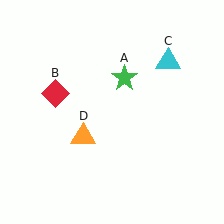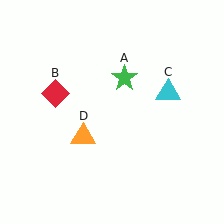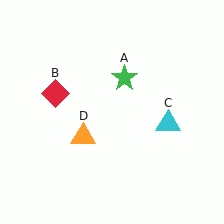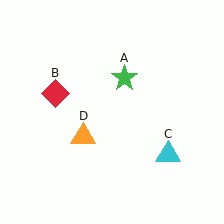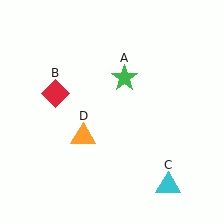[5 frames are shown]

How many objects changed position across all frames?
1 object changed position: cyan triangle (object C).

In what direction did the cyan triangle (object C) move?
The cyan triangle (object C) moved down.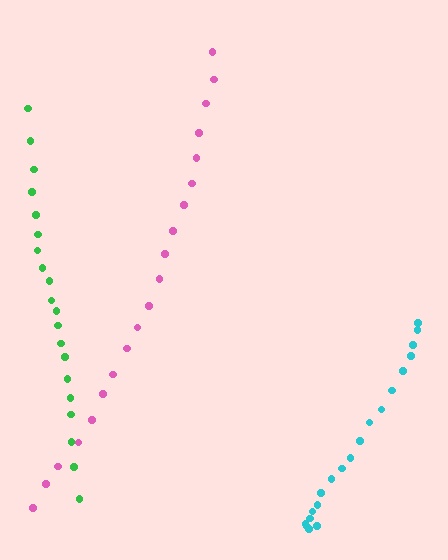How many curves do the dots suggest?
There are 3 distinct paths.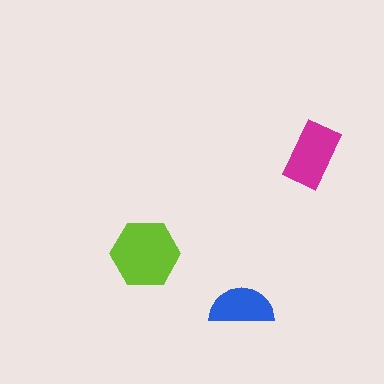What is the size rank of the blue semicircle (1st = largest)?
3rd.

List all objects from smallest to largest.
The blue semicircle, the magenta rectangle, the lime hexagon.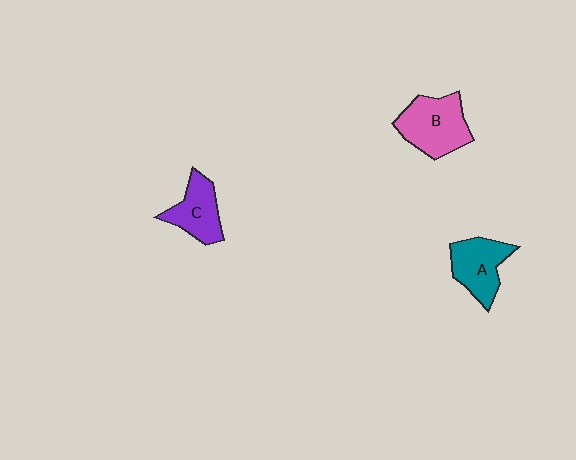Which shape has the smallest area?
Shape C (purple).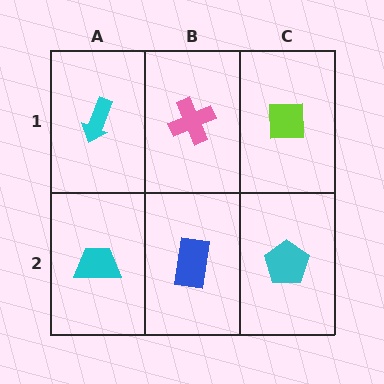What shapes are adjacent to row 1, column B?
A blue rectangle (row 2, column B), a cyan arrow (row 1, column A), a lime square (row 1, column C).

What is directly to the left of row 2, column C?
A blue rectangle.